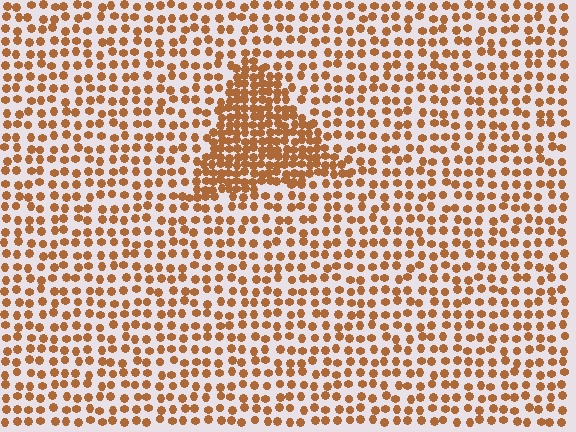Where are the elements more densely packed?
The elements are more densely packed inside the triangle boundary.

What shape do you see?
I see a triangle.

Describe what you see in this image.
The image contains small brown elements arranged at two different densities. A triangle-shaped region is visible where the elements are more densely packed than the surrounding area.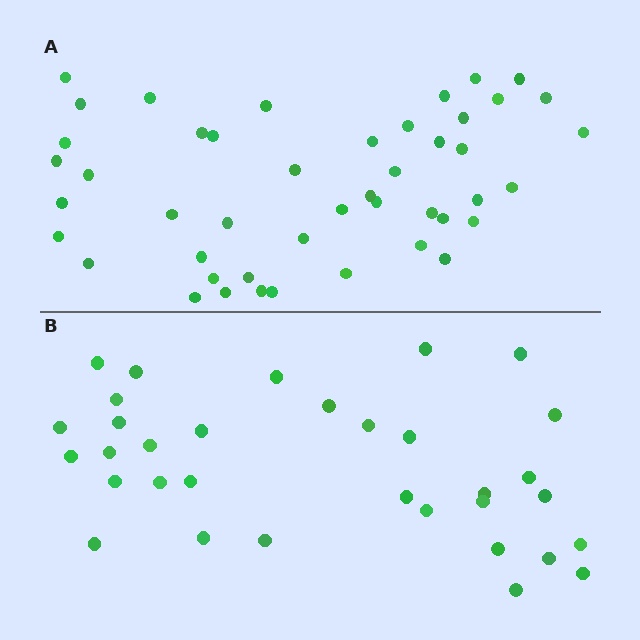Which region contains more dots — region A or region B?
Region A (the top region) has more dots.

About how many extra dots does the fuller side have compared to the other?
Region A has approximately 15 more dots than region B.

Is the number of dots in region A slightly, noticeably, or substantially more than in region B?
Region A has noticeably more, but not dramatically so. The ratio is roughly 1.4 to 1.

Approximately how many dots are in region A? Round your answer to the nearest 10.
About 50 dots. (The exact count is 46, which rounds to 50.)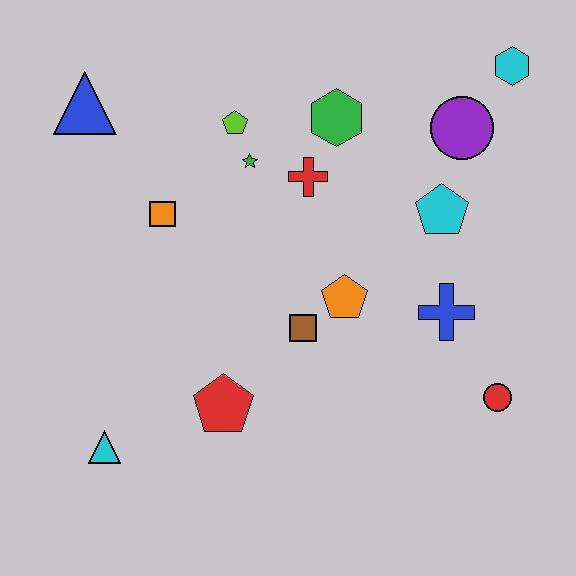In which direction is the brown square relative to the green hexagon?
The brown square is below the green hexagon.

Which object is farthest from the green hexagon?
The cyan triangle is farthest from the green hexagon.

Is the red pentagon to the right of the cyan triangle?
Yes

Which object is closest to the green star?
The lime pentagon is closest to the green star.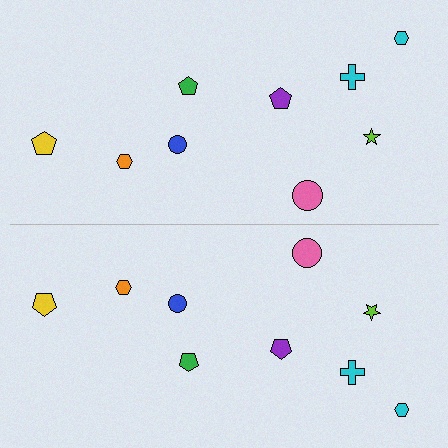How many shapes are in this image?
There are 18 shapes in this image.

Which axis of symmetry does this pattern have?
The pattern has a horizontal axis of symmetry running through the center of the image.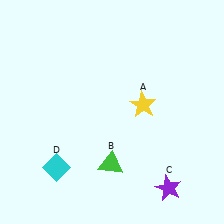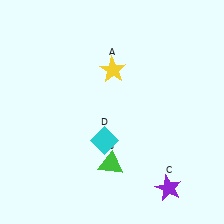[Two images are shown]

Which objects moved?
The objects that moved are: the yellow star (A), the cyan diamond (D).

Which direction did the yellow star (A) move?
The yellow star (A) moved up.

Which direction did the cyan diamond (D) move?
The cyan diamond (D) moved right.